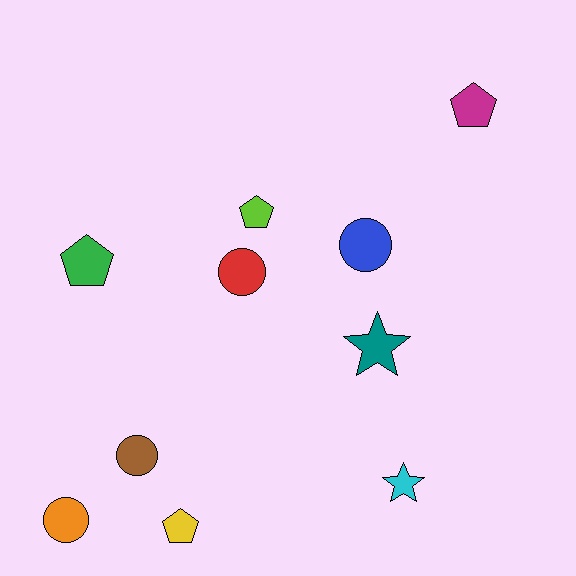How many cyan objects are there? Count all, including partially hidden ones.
There is 1 cyan object.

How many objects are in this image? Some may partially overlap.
There are 10 objects.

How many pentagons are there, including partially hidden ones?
There are 4 pentagons.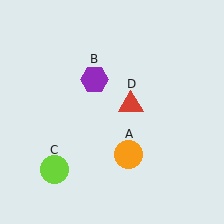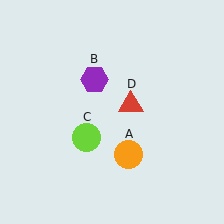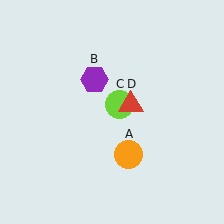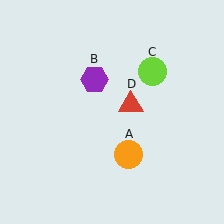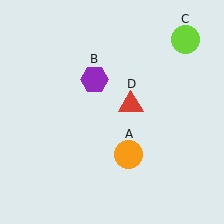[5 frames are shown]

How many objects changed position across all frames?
1 object changed position: lime circle (object C).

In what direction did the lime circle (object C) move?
The lime circle (object C) moved up and to the right.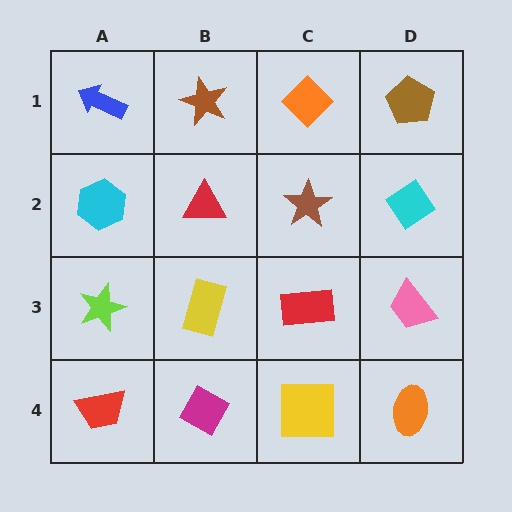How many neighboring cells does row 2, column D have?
3.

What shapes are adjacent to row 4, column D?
A pink trapezoid (row 3, column D), a yellow square (row 4, column C).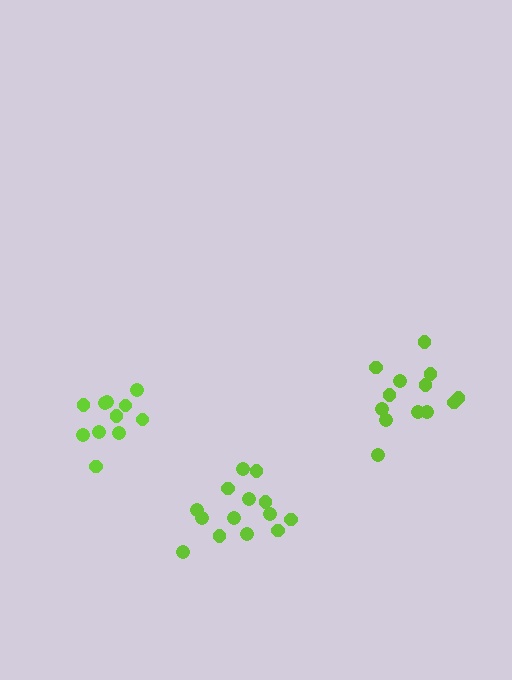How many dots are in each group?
Group 1: 13 dots, Group 2: 14 dots, Group 3: 11 dots (38 total).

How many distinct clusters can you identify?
There are 3 distinct clusters.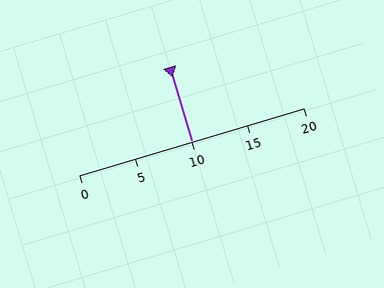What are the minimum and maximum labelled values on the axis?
The axis runs from 0 to 20.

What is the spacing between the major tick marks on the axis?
The major ticks are spaced 5 apart.